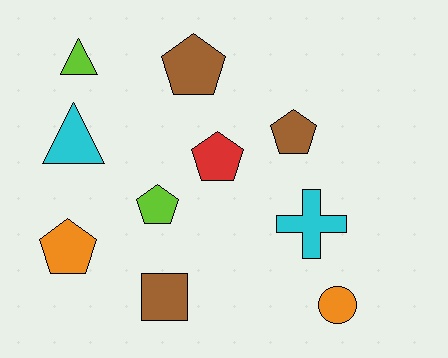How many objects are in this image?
There are 10 objects.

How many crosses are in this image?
There is 1 cross.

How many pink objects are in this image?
There are no pink objects.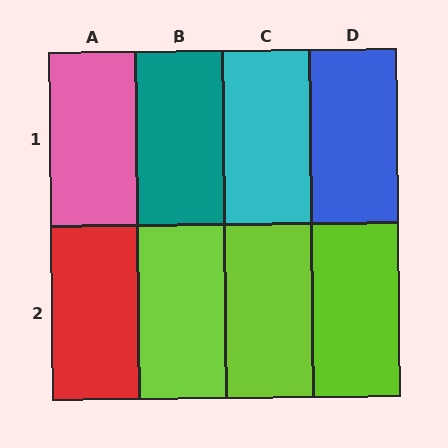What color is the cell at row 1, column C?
Cyan.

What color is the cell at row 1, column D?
Blue.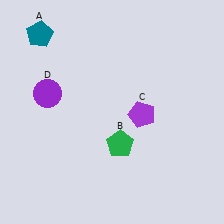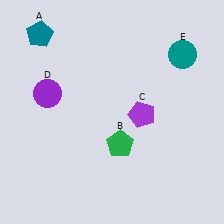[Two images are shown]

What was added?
A teal circle (E) was added in Image 2.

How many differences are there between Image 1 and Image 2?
There is 1 difference between the two images.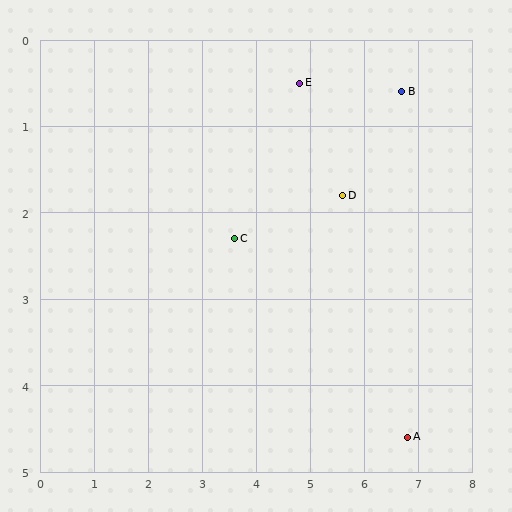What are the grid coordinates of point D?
Point D is at approximately (5.6, 1.8).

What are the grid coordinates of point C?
Point C is at approximately (3.6, 2.3).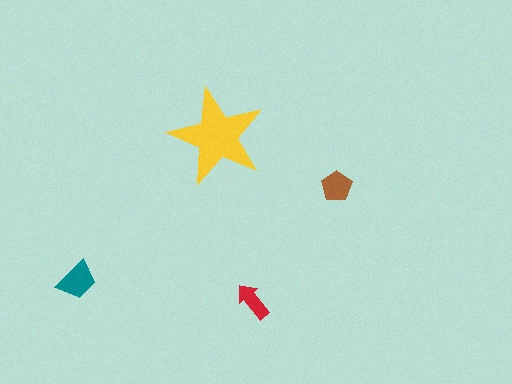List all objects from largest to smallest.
The yellow star, the teal trapezoid, the brown pentagon, the red arrow.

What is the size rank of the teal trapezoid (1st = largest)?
2nd.